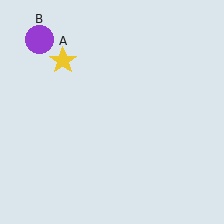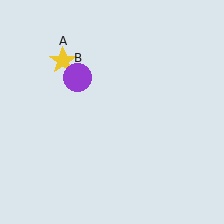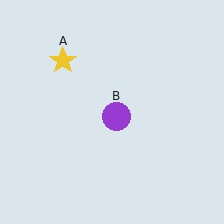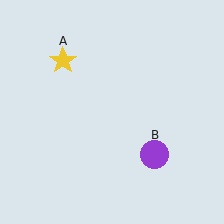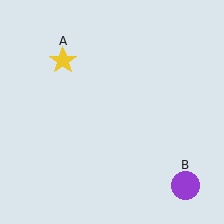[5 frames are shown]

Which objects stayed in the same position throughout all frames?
Yellow star (object A) remained stationary.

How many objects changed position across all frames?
1 object changed position: purple circle (object B).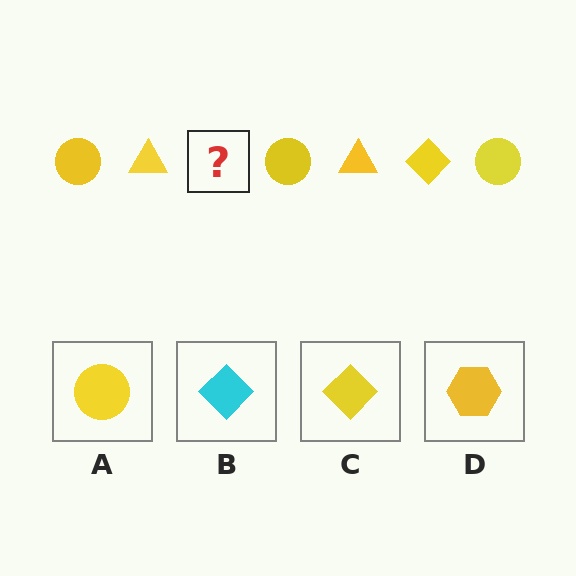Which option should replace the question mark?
Option C.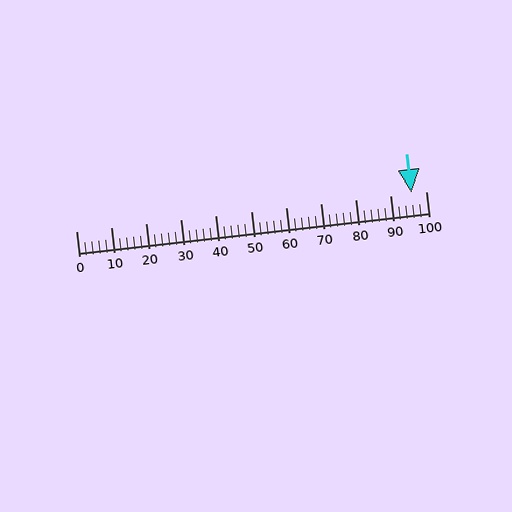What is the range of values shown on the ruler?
The ruler shows values from 0 to 100.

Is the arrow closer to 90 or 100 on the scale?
The arrow is closer to 100.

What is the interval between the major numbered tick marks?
The major tick marks are spaced 10 units apart.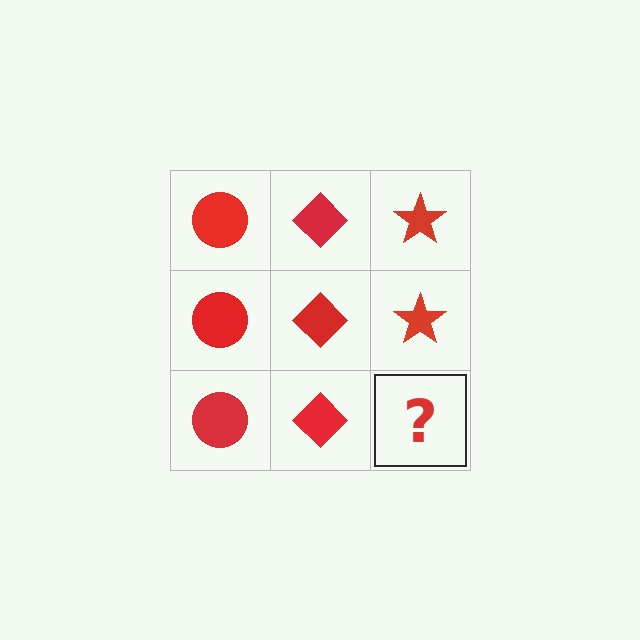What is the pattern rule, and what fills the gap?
The rule is that each column has a consistent shape. The gap should be filled with a red star.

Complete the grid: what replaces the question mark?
The question mark should be replaced with a red star.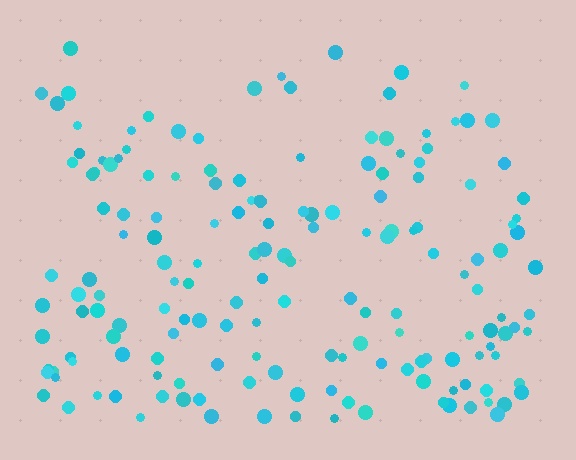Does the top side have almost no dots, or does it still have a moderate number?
Still a moderate number, just noticeably fewer than the bottom.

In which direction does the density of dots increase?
From top to bottom, with the bottom side densest.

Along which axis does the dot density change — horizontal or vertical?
Vertical.